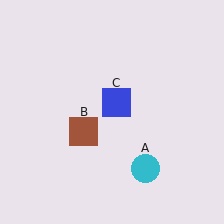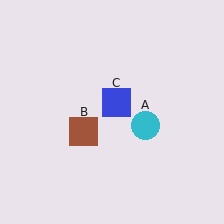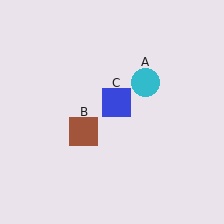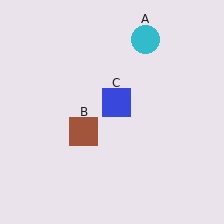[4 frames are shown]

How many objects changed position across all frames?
1 object changed position: cyan circle (object A).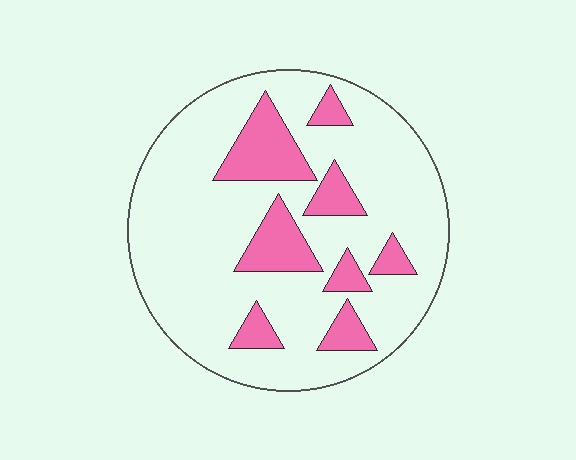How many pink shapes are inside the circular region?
8.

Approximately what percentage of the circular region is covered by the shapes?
Approximately 20%.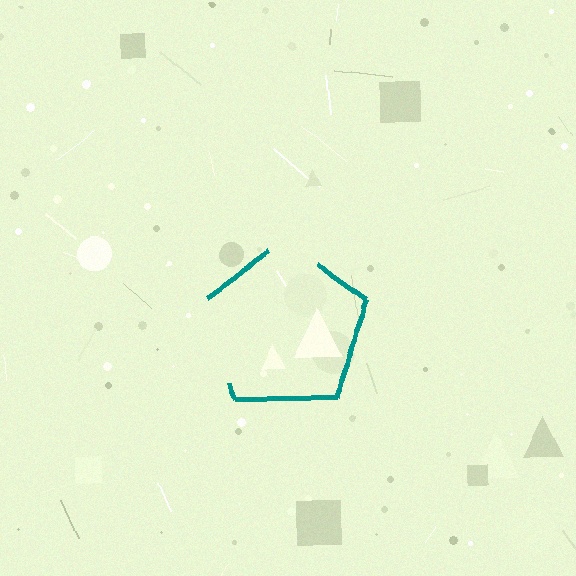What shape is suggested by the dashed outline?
The dashed outline suggests a pentagon.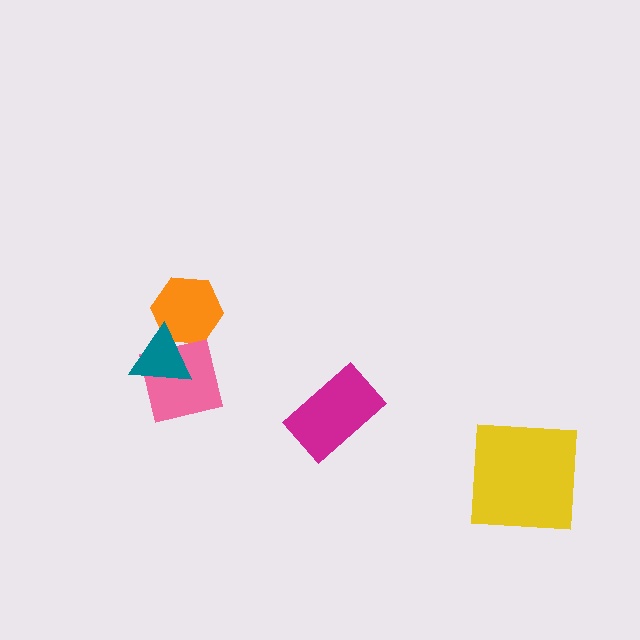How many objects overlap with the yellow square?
0 objects overlap with the yellow square.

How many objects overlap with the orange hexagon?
2 objects overlap with the orange hexagon.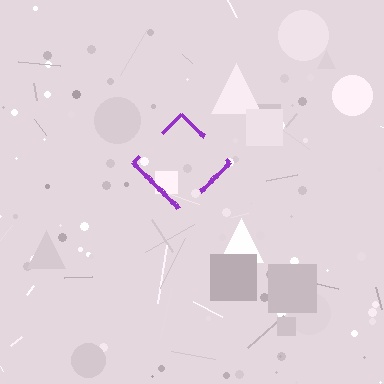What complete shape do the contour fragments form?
The contour fragments form a diamond.